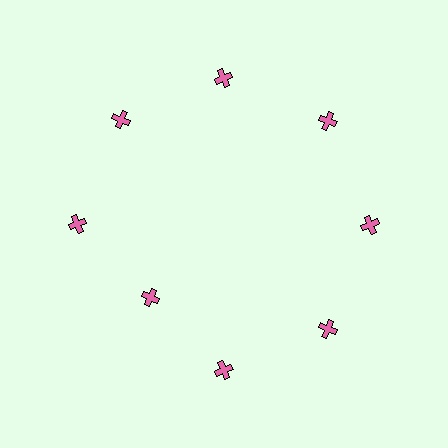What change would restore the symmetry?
The symmetry would be restored by moving it outward, back onto the ring so that all 8 crosses sit at equal angles and equal distance from the center.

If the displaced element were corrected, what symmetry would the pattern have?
It would have 8-fold rotational symmetry — the pattern would map onto itself every 45 degrees.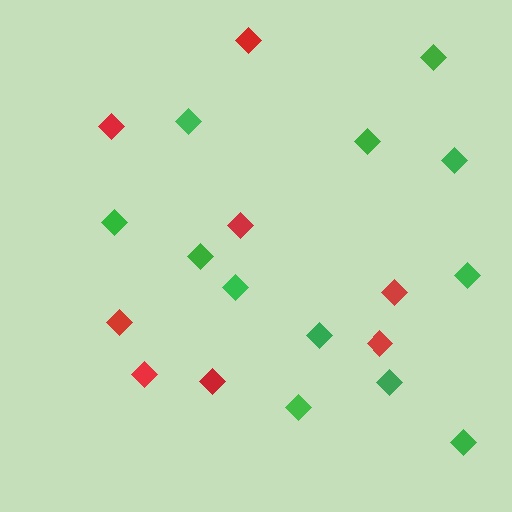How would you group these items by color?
There are 2 groups: one group of green diamonds (12) and one group of red diamonds (8).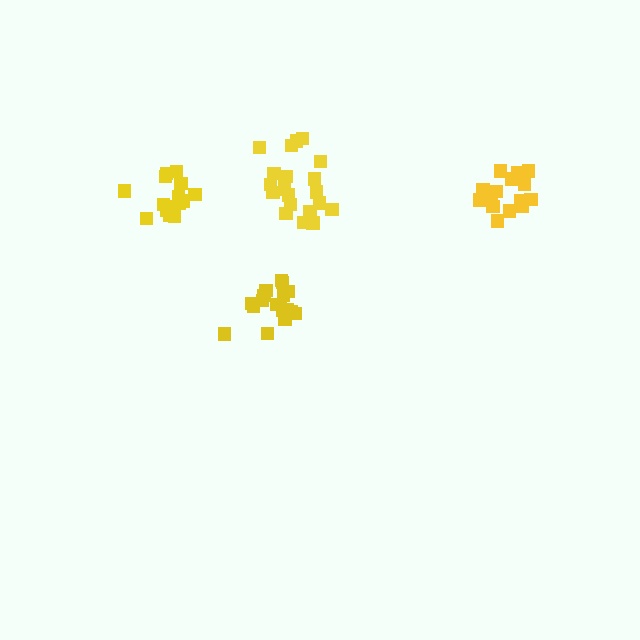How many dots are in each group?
Group 1: 21 dots, Group 2: 18 dots, Group 3: 18 dots, Group 4: 15 dots (72 total).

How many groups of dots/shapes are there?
There are 4 groups.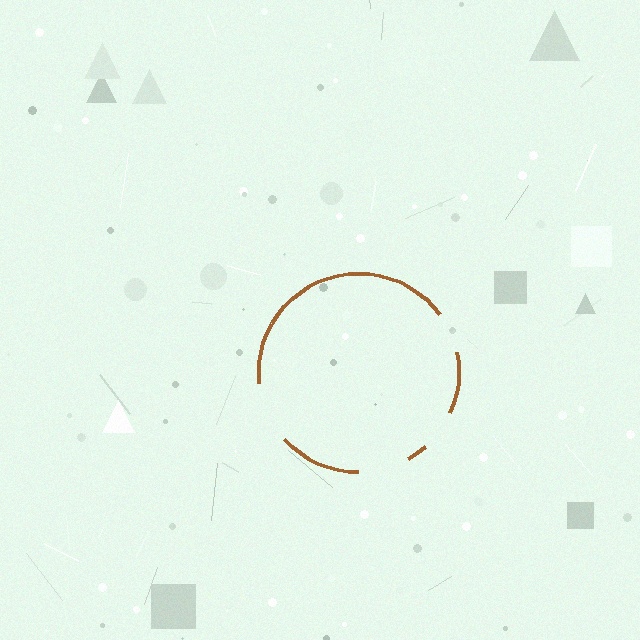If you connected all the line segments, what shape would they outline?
They would outline a circle.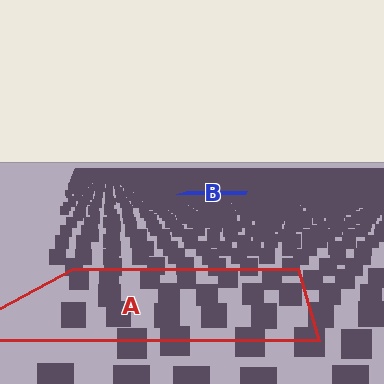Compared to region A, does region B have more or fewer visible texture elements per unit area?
Region B has more texture elements per unit area — they are packed more densely because it is farther away.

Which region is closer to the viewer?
Region A is closer. The texture elements there are larger and more spread out.